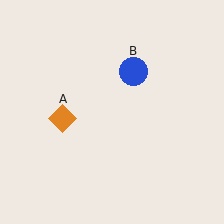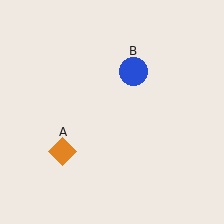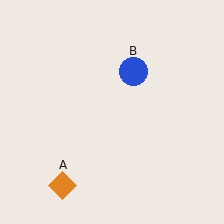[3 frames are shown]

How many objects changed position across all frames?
1 object changed position: orange diamond (object A).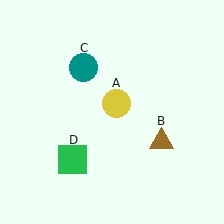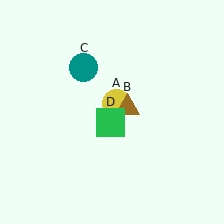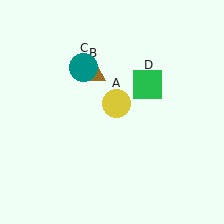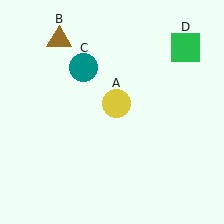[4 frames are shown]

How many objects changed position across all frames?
2 objects changed position: brown triangle (object B), green square (object D).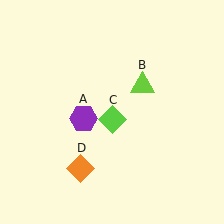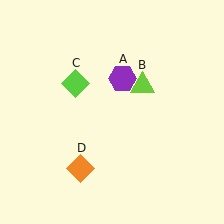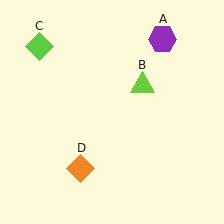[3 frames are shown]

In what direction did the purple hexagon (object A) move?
The purple hexagon (object A) moved up and to the right.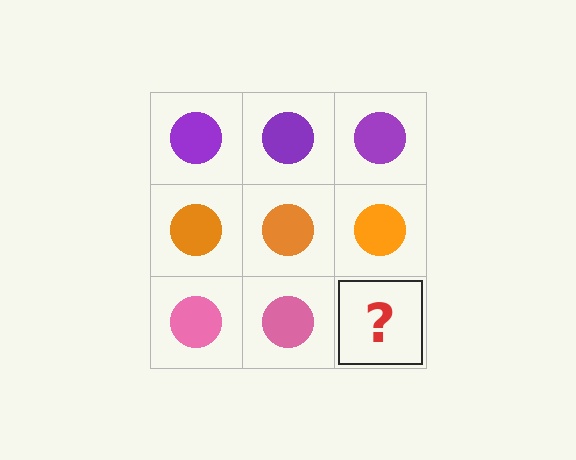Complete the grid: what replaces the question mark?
The question mark should be replaced with a pink circle.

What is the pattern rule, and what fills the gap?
The rule is that each row has a consistent color. The gap should be filled with a pink circle.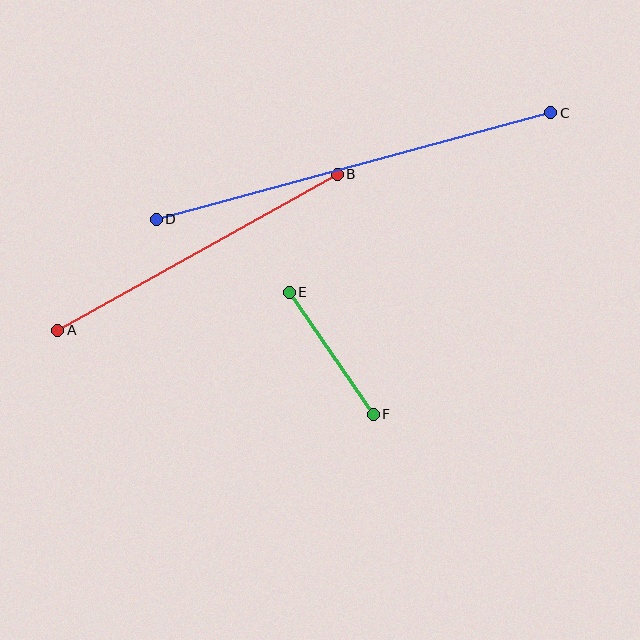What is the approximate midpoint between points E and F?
The midpoint is at approximately (331, 353) pixels.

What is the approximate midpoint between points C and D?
The midpoint is at approximately (353, 166) pixels.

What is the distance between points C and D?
The distance is approximately 408 pixels.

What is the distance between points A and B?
The distance is approximately 320 pixels.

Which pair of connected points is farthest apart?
Points C and D are farthest apart.